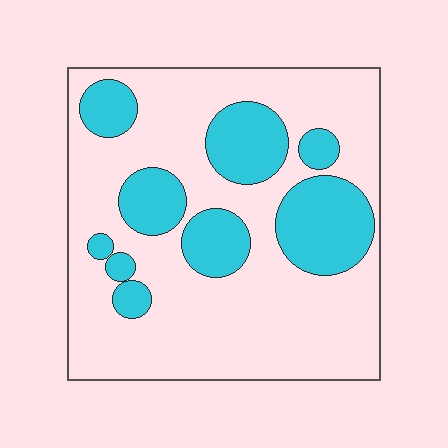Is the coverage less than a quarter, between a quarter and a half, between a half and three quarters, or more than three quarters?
Between a quarter and a half.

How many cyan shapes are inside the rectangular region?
9.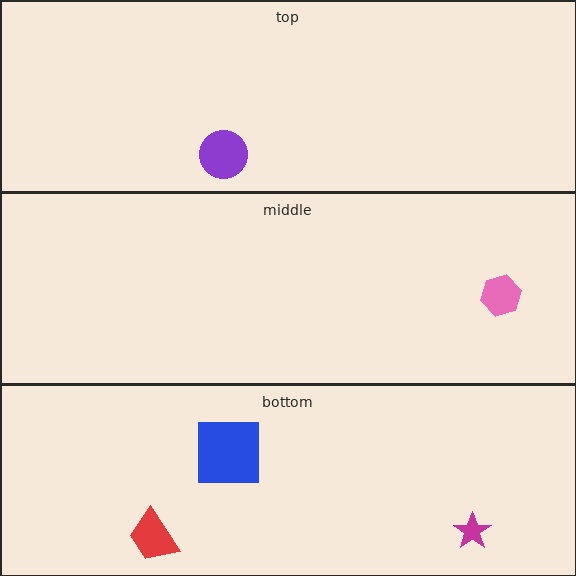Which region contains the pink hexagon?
The middle region.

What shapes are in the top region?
The purple circle.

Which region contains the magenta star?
The bottom region.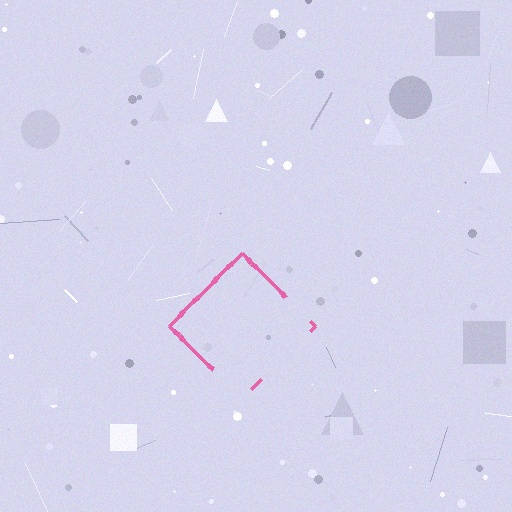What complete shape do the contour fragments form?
The contour fragments form a diamond.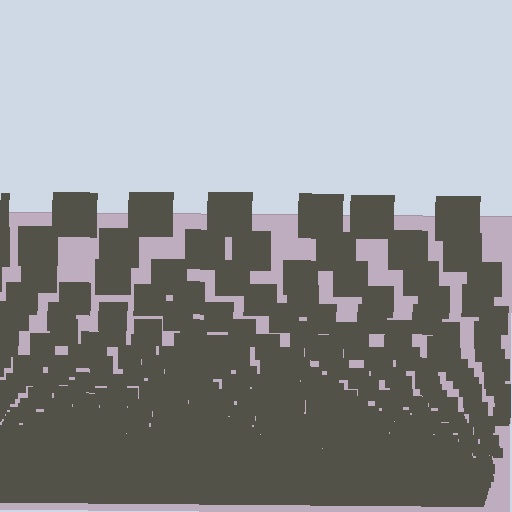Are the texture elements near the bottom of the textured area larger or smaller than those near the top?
Smaller. The gradient is inverted — elements near the bottom are smaller and denser.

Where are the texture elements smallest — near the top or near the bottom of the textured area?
Near the bottom.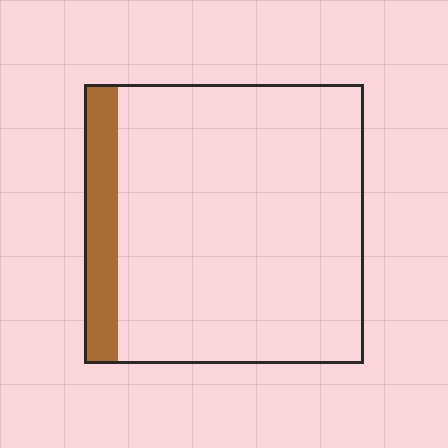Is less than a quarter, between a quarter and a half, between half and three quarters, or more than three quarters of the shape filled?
Less than a quarter.